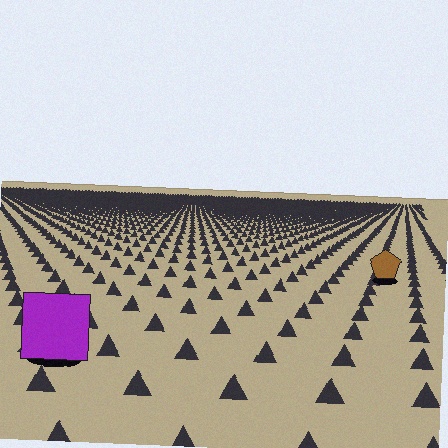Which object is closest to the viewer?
The purple square is closest. The texture marks near it are larger and more spread out.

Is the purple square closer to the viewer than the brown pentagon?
Yes. The purple square is closer — you can tell from the texture gradient: the ground texture is coarser near it.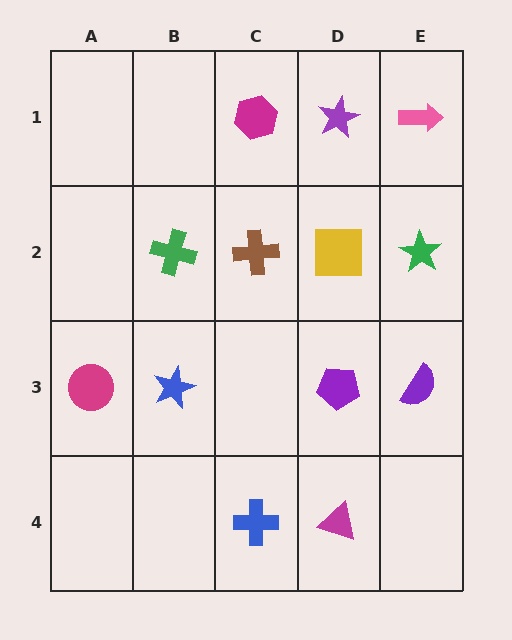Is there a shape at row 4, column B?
No, that cell is empty.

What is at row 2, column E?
A green star.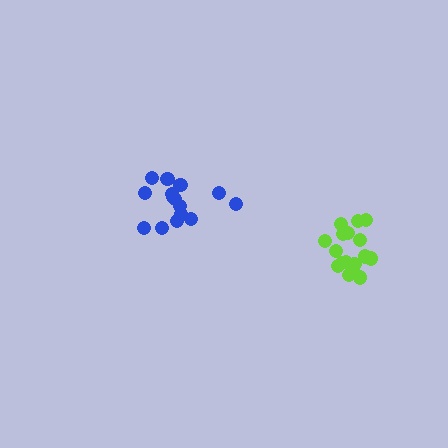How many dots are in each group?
Group 1: 15 dots, Group 2: 17 dots (32 total).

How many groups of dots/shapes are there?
There are 2 groups.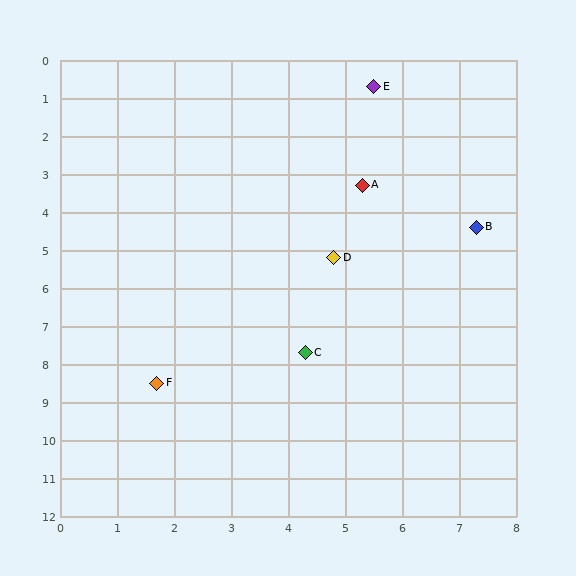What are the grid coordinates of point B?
Point B is at approximately (7.3, 4.4).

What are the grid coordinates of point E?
Point E is at approximately (5.5, 0.7).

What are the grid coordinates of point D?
Point D is at approximately (4.8, 5.2).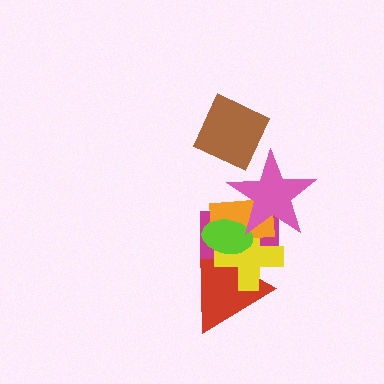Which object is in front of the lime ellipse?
The pink star is in front of the lime ellipse.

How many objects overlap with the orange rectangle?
5 objects overlap with the orange rectangle.